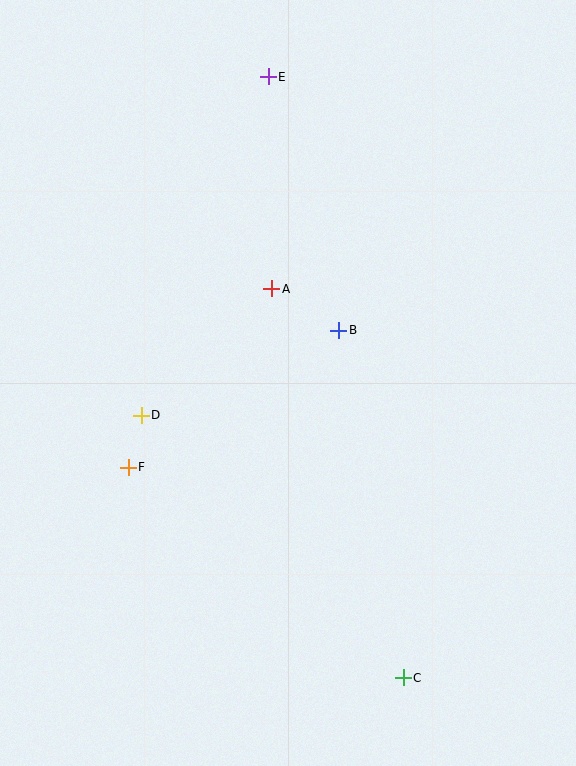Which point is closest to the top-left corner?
Point E is closest to the top-left corner.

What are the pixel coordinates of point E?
Point E is at (268, 77).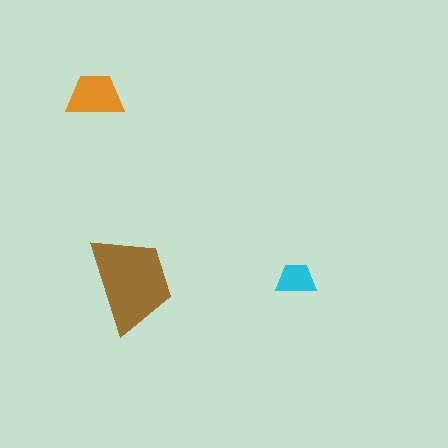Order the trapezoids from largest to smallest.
the brown one, the orange one, the cyan one.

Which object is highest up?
The orange trapezoid is topmost.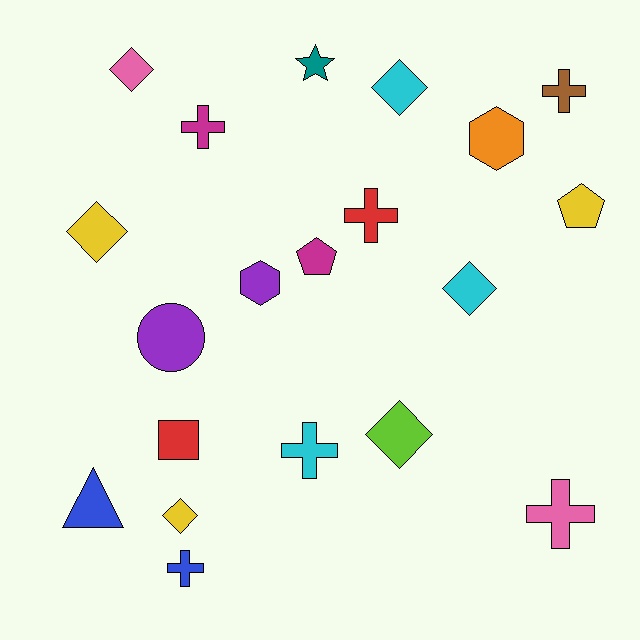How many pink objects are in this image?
There are 2 pink objects.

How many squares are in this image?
There is 1 square.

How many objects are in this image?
There are 20 objects.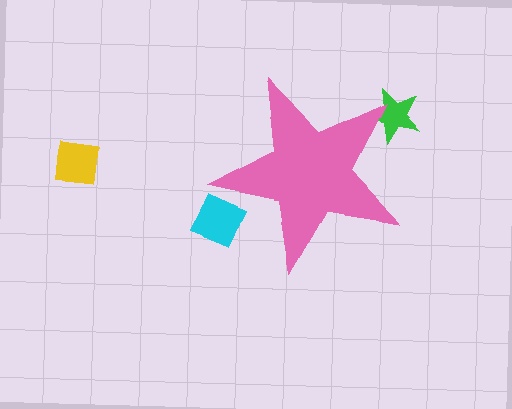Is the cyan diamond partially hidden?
Yes, the cyan diamond is partially hidden behind the pink star.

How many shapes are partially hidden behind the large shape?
2 shapes are partially hidden.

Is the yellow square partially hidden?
No, the yellow square is fully visible.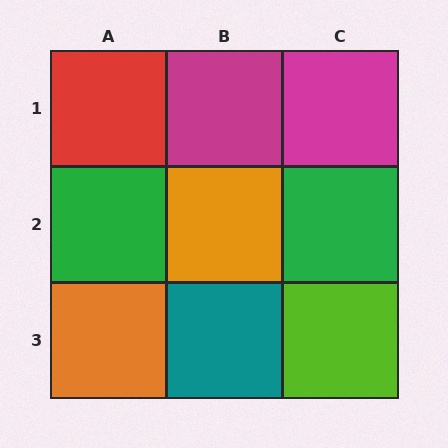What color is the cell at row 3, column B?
Teal.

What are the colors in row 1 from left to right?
Red, magenta, magenta.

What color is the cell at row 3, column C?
Lime.